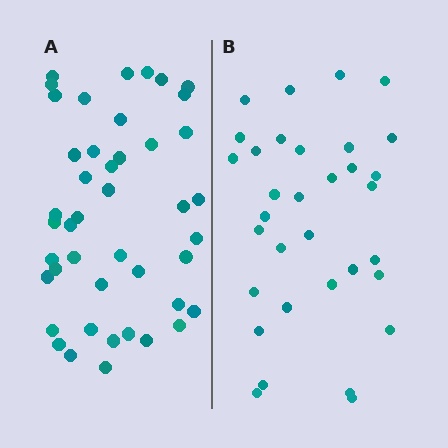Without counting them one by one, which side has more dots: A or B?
Region A (the left region) has more dots.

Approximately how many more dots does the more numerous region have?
Region A has roughly 12 or so more dots than region B.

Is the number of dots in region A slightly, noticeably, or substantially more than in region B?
Region A has noticeably more, but not dramatically so. The ratio is roughly 1.3 to 1.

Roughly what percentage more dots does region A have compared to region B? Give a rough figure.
About 35% more.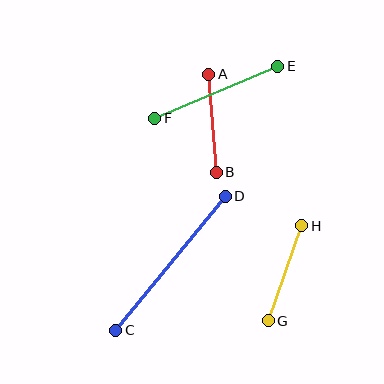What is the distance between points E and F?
The distance is approximately 134 pixels.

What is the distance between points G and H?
The distance is approximately 101 pixels.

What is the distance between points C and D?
The distance is approximately 173 pixels.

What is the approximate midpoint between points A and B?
The midpoint is at approximately (213, 123) pixels.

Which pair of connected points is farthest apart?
Points C and D are farthest apart.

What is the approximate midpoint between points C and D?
The midpoint is at approximately (170, 263) pixels.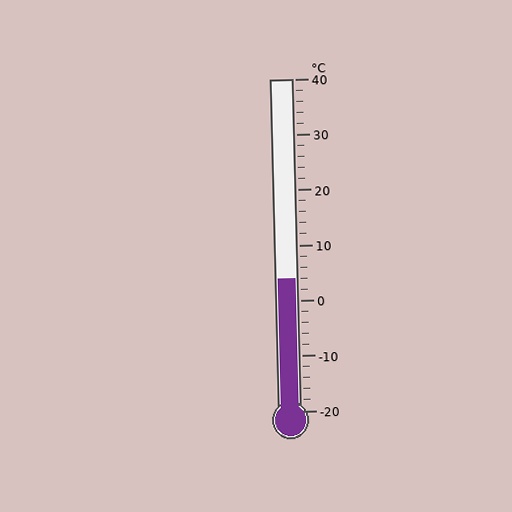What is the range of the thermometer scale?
The thermometer scale ranges from -20°C to 40°C.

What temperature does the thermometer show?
The thermometer shows approximately 4°C.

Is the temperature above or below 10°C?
The temperature is below 10°C.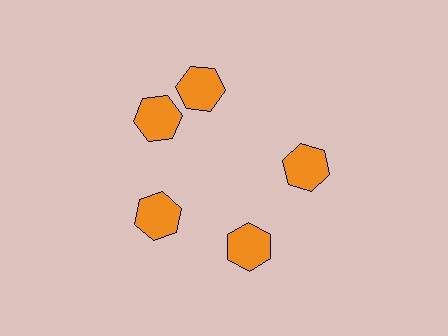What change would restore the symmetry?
The symmetry would be restored by rotating it back into even spacing with its neighbors so that all 5 hexagons sit at equal angles and equal distance from the center.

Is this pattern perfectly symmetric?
No. The 5 orange hexagons are arranged in a ring, but one element near the 1 o'clock position is rotated out of alignment along the ring, breaking the 5-fold rotational symmetry.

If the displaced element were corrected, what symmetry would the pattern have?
It would have 5-fold rotational symmetry — the pattern would map onto itself every 72 degrees.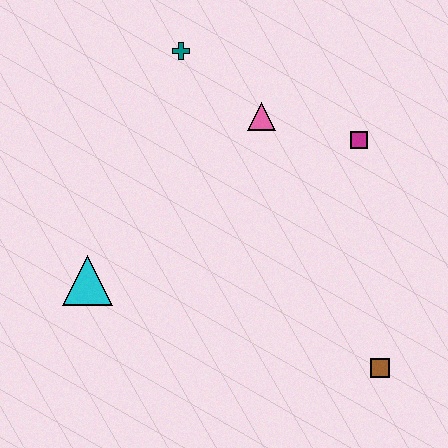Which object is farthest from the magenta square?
The cyan triangle is farthest from the magenta square.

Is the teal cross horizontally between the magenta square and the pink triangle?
No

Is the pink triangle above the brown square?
Yes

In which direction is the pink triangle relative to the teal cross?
The pink triangle is to the right of the teal cross.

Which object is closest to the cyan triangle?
The pink triangle is closest to the cyan triangle.